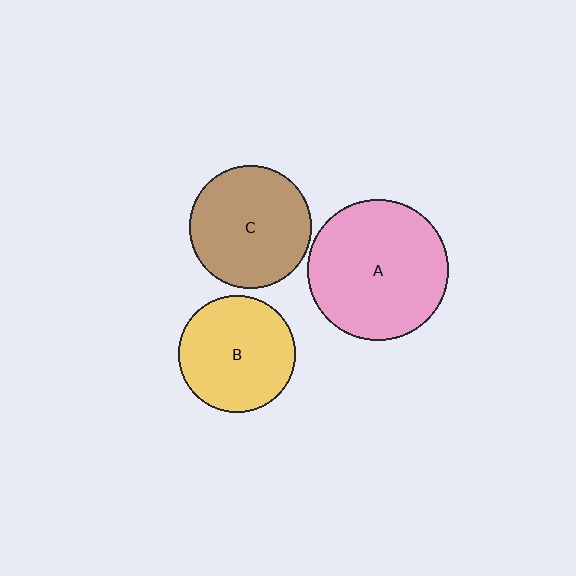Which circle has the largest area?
Circle A (pink).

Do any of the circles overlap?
No, none of the circles overlap.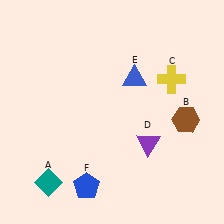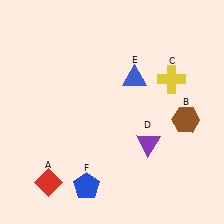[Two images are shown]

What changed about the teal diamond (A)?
In Image 1, A is teal. In Image 2, it changed to red.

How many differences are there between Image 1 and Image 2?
There is 1 difference between the two images.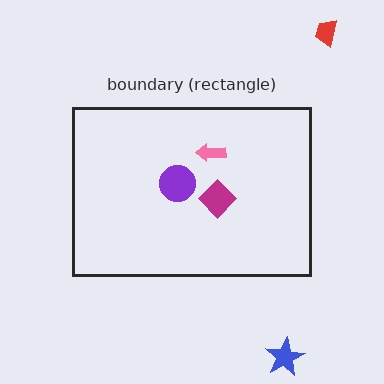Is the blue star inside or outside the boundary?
Outside.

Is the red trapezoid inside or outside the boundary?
Outside.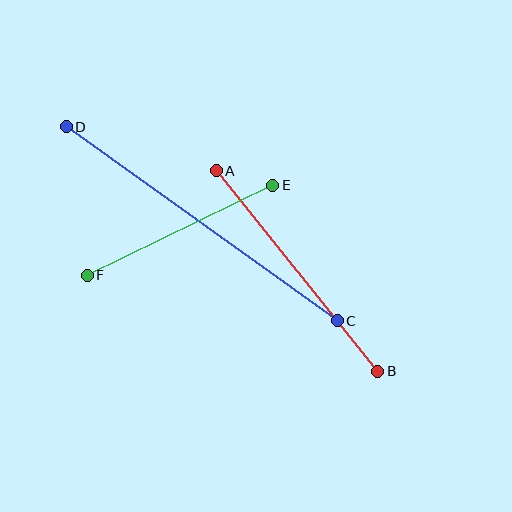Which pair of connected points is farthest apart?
Points C and D are farthest apart.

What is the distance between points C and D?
The distance is approximately 333 pixels.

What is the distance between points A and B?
The distance is approximately 258 pixels.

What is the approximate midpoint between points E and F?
The midpoint is at approximately (180, 230) pixels.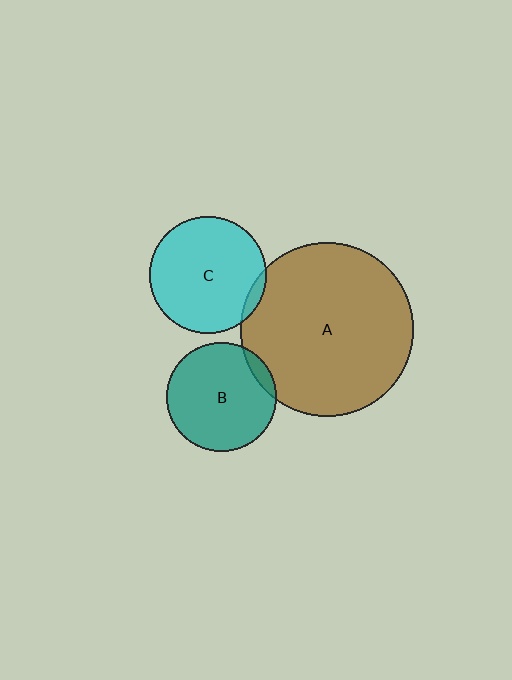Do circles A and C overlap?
Yes.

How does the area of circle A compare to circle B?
Approximately 2.5 times.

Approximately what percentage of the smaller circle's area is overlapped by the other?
Approximately 5%.